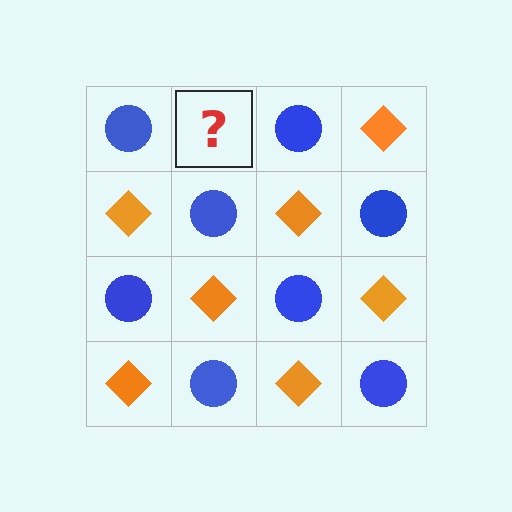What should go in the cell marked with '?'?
The missing cell should contain an orange diamond.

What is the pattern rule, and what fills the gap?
The rule is that it alternates blue circle and orange diamond in a checkerboard pattern. The gap should be filled with an orange diamond.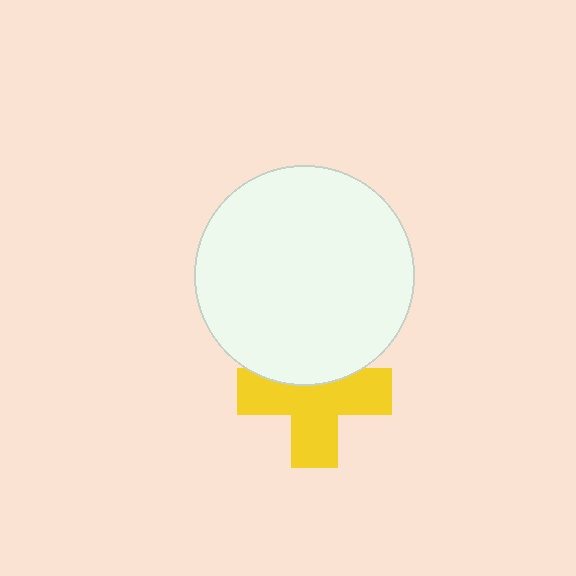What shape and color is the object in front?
The object in front is a white circle.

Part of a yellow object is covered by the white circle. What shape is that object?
It is a cross.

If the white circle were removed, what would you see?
You would see the complete yellow cross.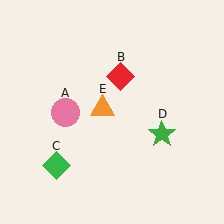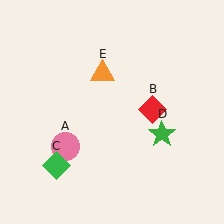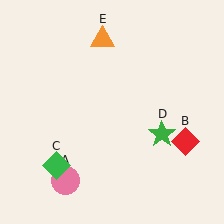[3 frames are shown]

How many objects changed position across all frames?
3 objects changed position: pink circle (object A), red diamond (object B), orange triangle (object E).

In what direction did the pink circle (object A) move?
The pink circle (object A) moved down.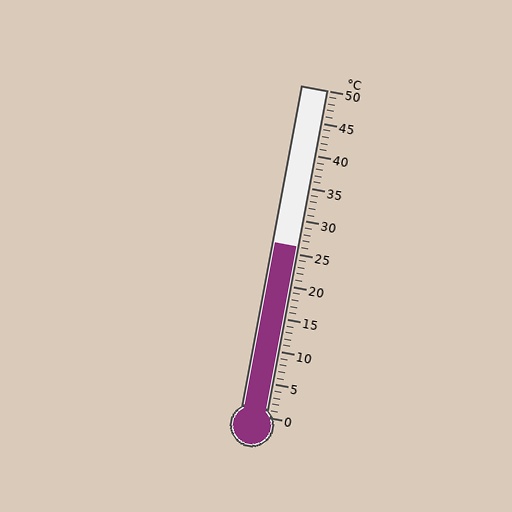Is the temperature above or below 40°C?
The temperature is below 40°C.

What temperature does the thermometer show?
The thermometer shows approximately 26°C.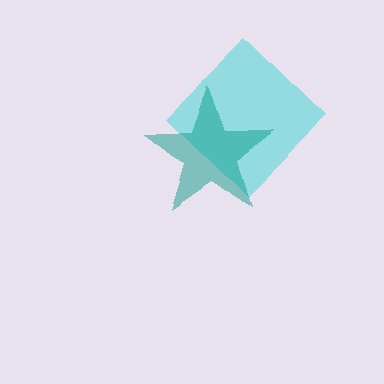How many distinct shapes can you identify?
There are 2 distinct shapes: a cyan diamond, a teal star.